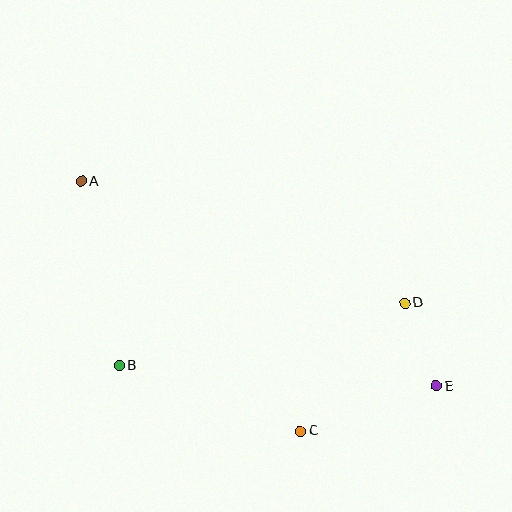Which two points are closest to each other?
Points D and E are closest to each other.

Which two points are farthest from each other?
Points A and E are farthest from each other.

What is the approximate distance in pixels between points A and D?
The distance between A and D is approximately 345 pixels.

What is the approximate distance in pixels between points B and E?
The distance between B and E is approximately 318 pixels.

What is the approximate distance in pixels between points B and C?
The distance between B and C is approximately 193 pixels.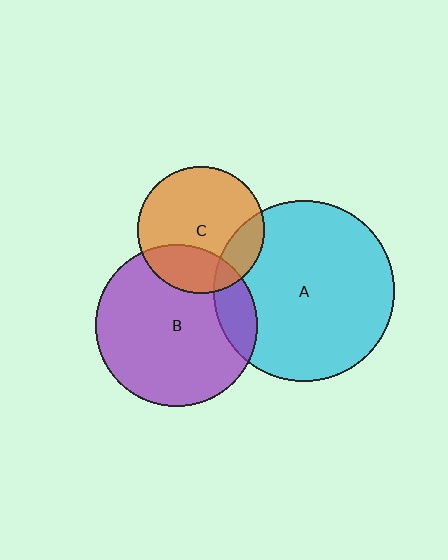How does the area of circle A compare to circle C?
Approximately 2.0 times.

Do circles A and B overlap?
Yes.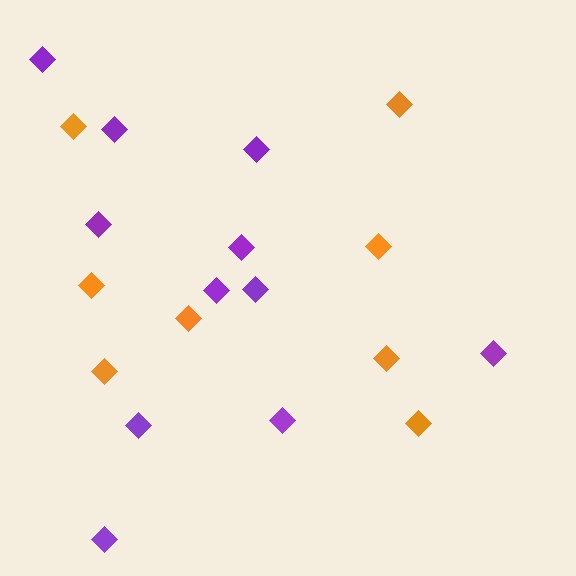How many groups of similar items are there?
There are 2 groups: one group of orange diamonds (8) and one group of purple diamonds (11).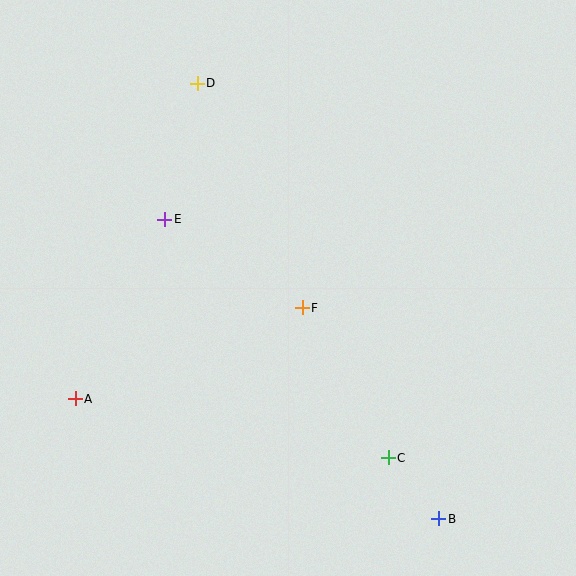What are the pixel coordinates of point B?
Point B is at (439, 519).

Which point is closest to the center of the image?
Point F at (302, 308) is closest to the center.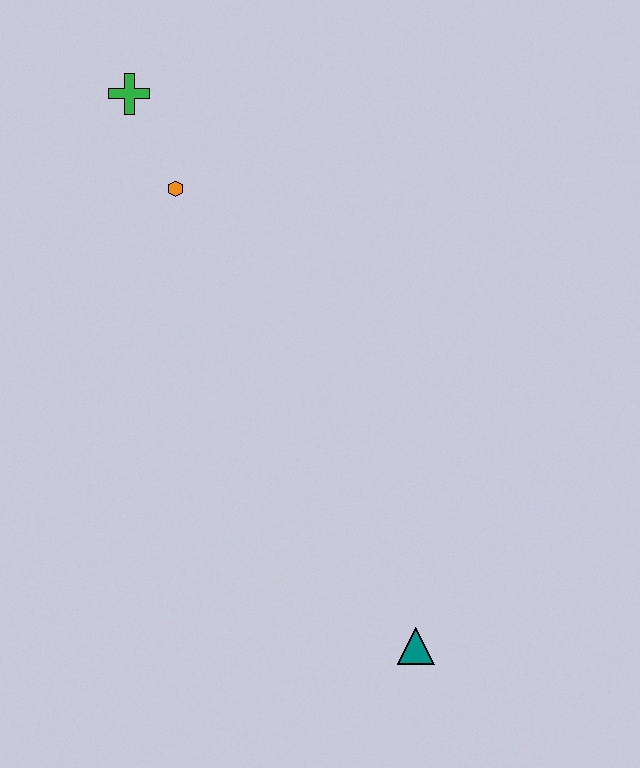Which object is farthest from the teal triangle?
The green cross is farthest from the teal triangle.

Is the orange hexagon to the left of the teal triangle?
Yes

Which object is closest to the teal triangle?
The orange hexagon is closest to the teal triangle.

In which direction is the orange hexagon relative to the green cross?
The orange hexagon is below the green cross.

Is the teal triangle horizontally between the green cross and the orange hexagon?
No